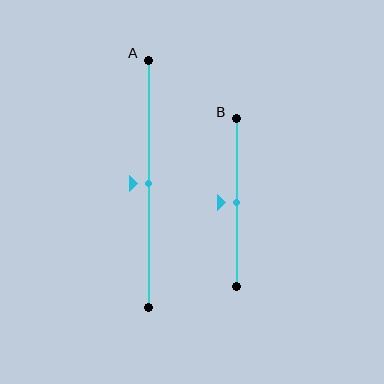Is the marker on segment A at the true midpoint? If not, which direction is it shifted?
Yes, the marker on segment A is at the true midpoint.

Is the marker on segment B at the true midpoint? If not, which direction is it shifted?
Yes, the marker on segment B is at the true midpoint.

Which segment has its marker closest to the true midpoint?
Segment A has its marker closest to the true midpoint.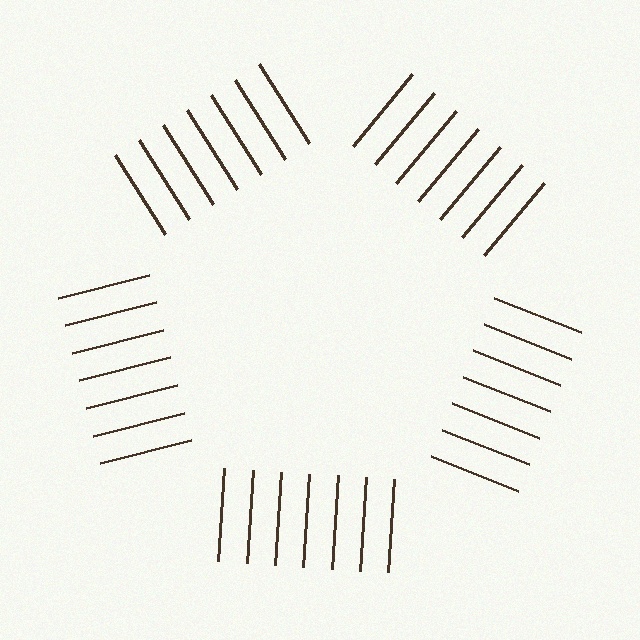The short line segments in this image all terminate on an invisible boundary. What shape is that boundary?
An illusory pentagon — the line segments terminate on its edges but no continuous stroke is drawn.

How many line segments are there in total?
35 — 7 along each of the 5 edges.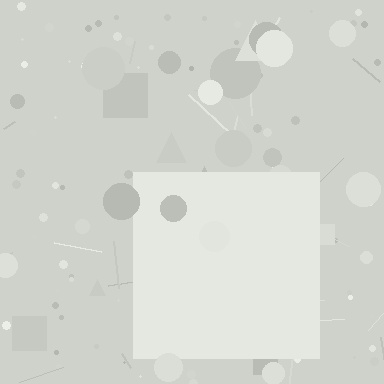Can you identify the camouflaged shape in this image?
The camouflaged shape is a square.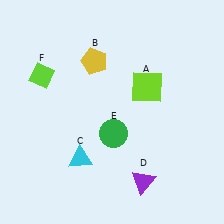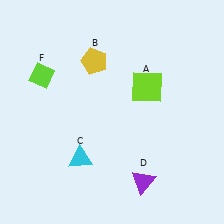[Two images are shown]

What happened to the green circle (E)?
The green circle (E) was removed in Image 2. It was in the bottom-right area of Image 1.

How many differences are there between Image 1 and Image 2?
There is 1 difference between the two images.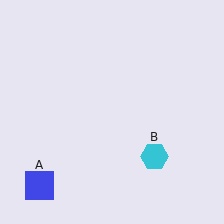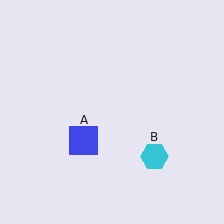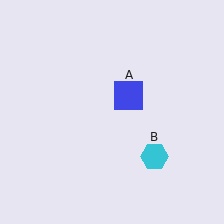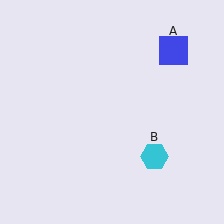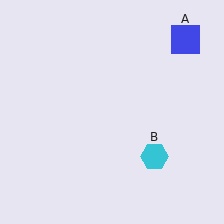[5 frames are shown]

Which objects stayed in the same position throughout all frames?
Cyan hexagon (object B) remained stationary.